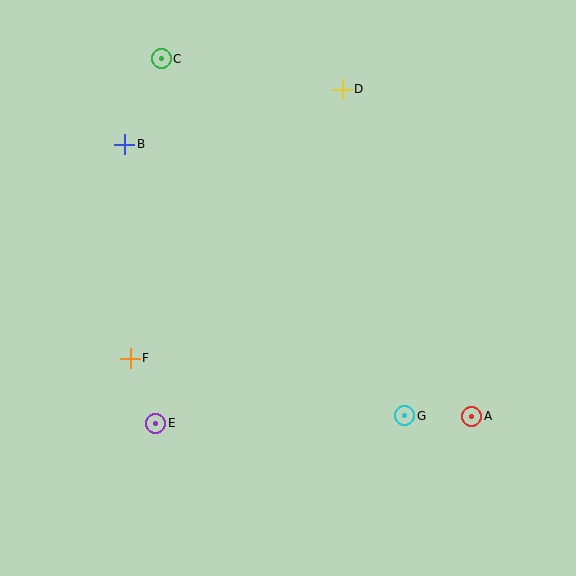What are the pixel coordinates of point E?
Point E is at (156, 423).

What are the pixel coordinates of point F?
Point F is at (130, 358).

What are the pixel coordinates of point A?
Point A is at (472, 416).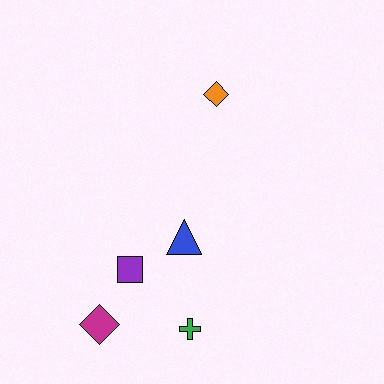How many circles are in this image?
There are no circles.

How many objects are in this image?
There are 5 objects.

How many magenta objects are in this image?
There is 1 magenta object.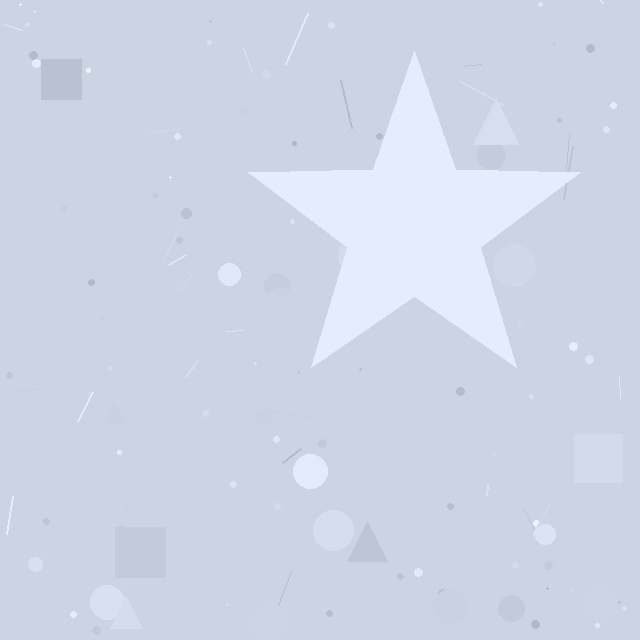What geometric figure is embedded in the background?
A star is embedded in the background.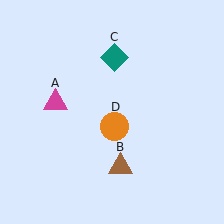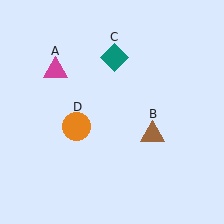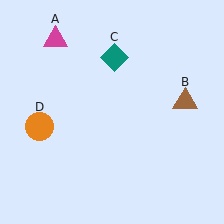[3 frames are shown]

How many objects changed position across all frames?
3 objects changed position: magenta triangle (object A), brown triangle (object B), orange circle (object D).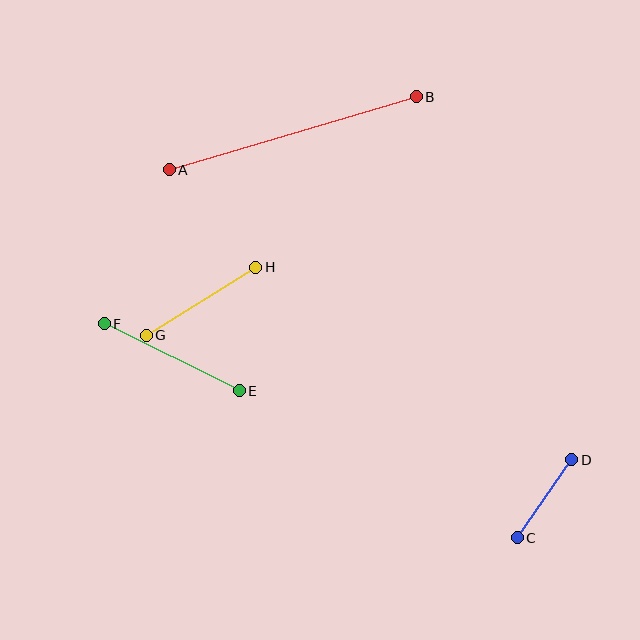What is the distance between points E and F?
The distance is approximately 151 pixels.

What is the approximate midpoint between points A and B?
The midpoint is at approximately (293, 133) pixels.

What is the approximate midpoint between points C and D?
The midpoint is at approximately (544, 499) pixels.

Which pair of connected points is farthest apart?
Points A and B are farthest apart.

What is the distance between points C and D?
The distance is approximately 95 pixels.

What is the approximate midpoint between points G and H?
The midpoint is at approximately (201, 301) pixels.